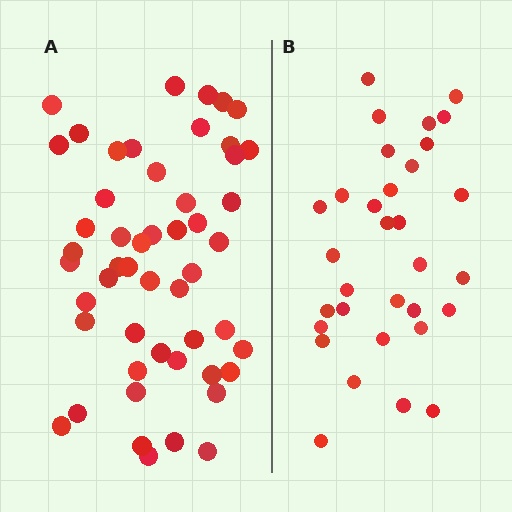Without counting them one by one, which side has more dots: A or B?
Region A (the left region) has more dots.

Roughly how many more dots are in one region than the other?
Region A has approximately 20 more dots than region B.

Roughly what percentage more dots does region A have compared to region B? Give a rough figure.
About 60% more.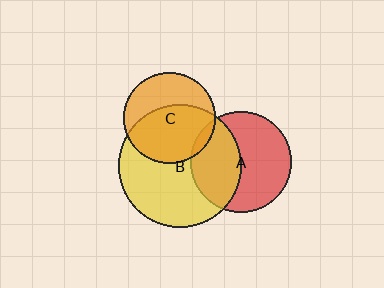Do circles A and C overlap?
Yes.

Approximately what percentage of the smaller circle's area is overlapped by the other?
Approximately 5%.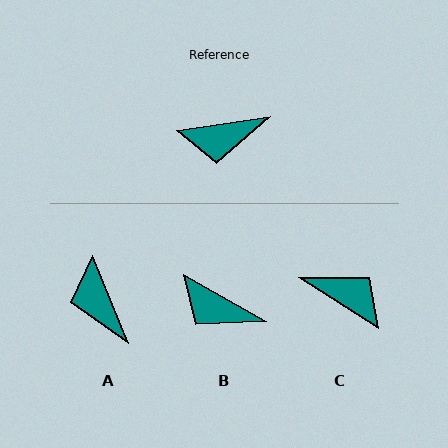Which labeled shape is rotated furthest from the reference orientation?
C, about 139 degrees away.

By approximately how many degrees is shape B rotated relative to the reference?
Approximately 38 degrees clockwise.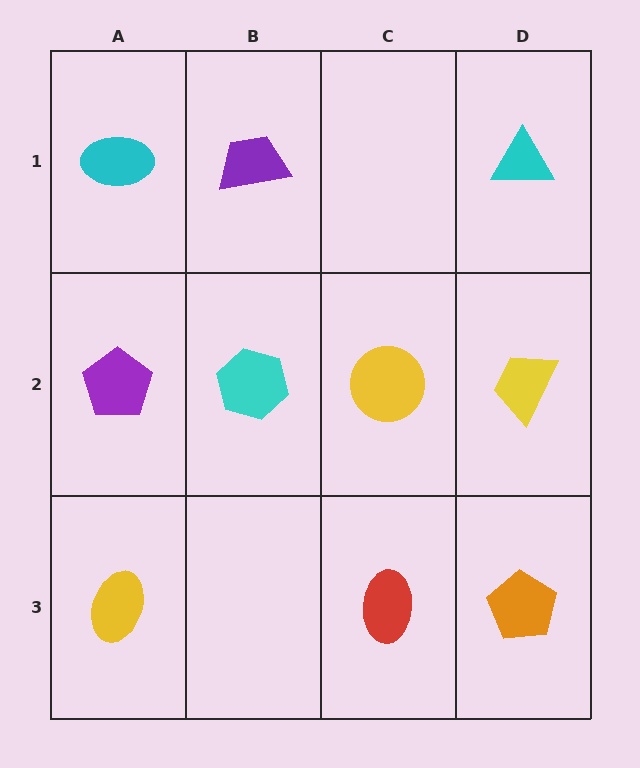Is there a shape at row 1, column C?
No, that cell is empty.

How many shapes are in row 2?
4 shapes.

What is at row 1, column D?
A cyan triangle.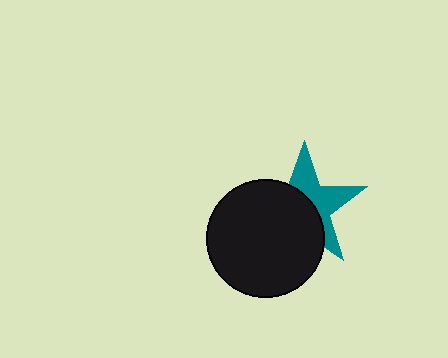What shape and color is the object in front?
The object in front is a black circle.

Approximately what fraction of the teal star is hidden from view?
Roughly 55% of the teal star is hidden behind the black circle.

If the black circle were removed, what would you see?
You would see the complete teal star.